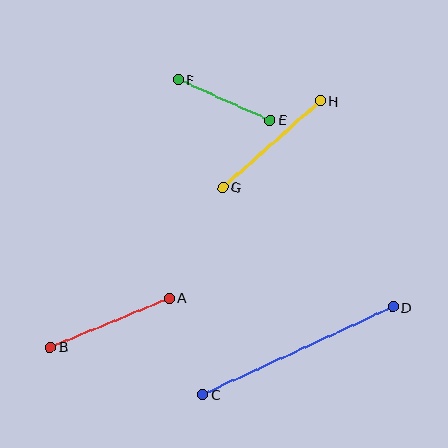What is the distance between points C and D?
The distance is approximately 210 pixels.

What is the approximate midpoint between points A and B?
The midpoint is at approximately (110, 322) pixels.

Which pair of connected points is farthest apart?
Points C and D are farthest apart.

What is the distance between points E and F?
The distance is approximately 100 pixels.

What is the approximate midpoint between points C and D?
The midpoint is at approximately (298, 351) pixels.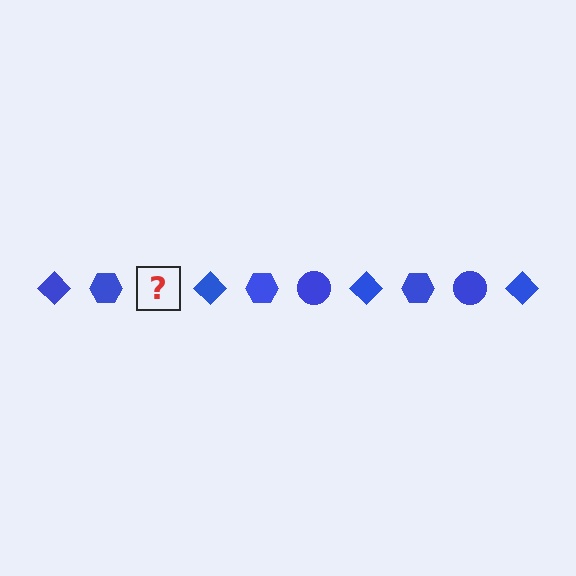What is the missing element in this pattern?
The missing element is a blue circle.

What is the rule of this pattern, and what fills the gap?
The rule is that the pattern cycles through diamond, hexagon, circle shapes in blue. The gap should be filled with a blue circle.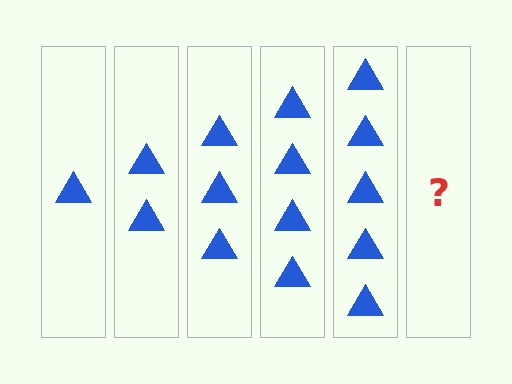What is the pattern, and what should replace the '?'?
The pattern is that each step adds one more triangle. The '?' should be 6 triangles.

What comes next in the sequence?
The next element should be 6 triangles.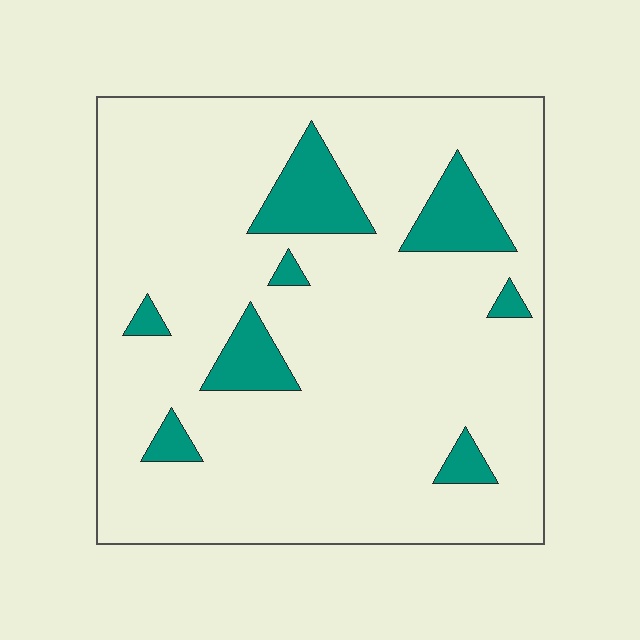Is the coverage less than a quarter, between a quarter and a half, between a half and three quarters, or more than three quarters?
Less than a quarter.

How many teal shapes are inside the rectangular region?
8.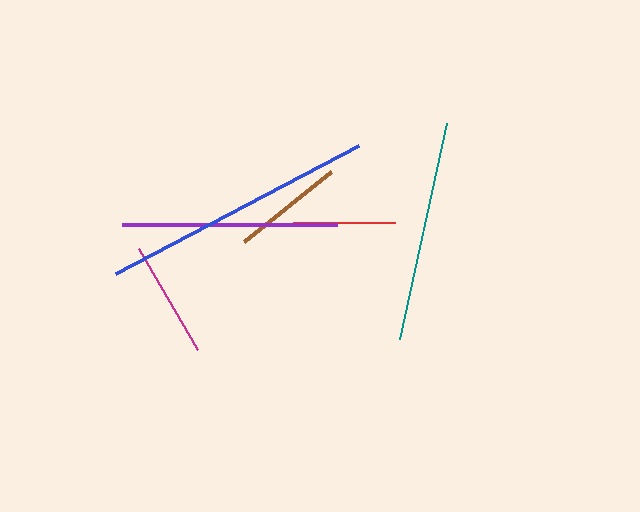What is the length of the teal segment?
The teal segment is approximately 221 pixels long.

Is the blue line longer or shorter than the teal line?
The blue line is longer than the teal line.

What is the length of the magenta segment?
The magenta segment is approximately 118 pixels long.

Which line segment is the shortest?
The red line is the shortest at approximately 102 pixels.